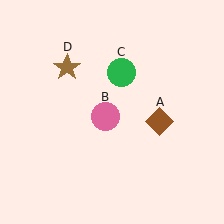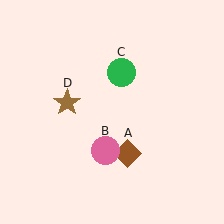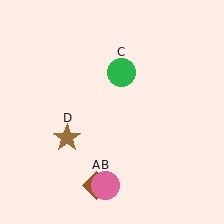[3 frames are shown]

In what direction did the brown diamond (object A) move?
The brown diamond (object A) moved down and to the left.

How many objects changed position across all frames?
3 objects changed position: brown diamond (object A), pink circle (object B), brown star (object D).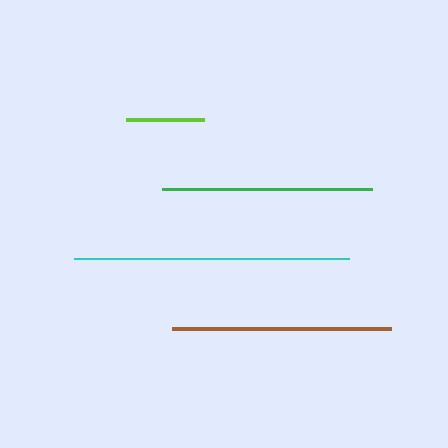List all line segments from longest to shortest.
From longest to shortest: cyan, brown, green, lime.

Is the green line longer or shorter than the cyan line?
The cyan line is longer than the green line.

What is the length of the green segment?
The green segment is approximately 211 pixels long.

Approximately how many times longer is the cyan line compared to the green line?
The cyan line is approximately 1.3 times the length of the green line.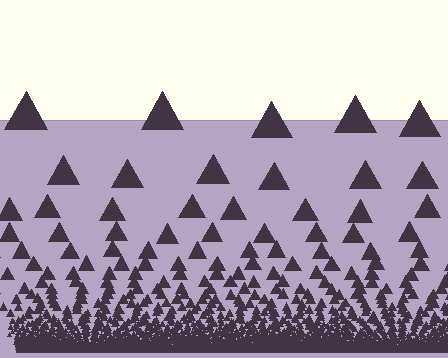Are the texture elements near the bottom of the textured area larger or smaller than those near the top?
Smaller. The gradient is inverted — elements near the bottom are smaller and denser.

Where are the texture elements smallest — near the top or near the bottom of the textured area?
Near the bottom.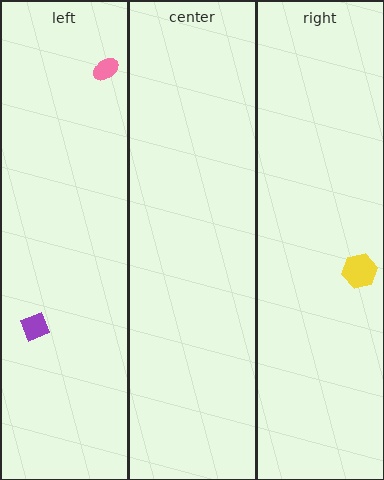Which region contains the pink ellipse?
The left region.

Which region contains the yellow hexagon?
The right region.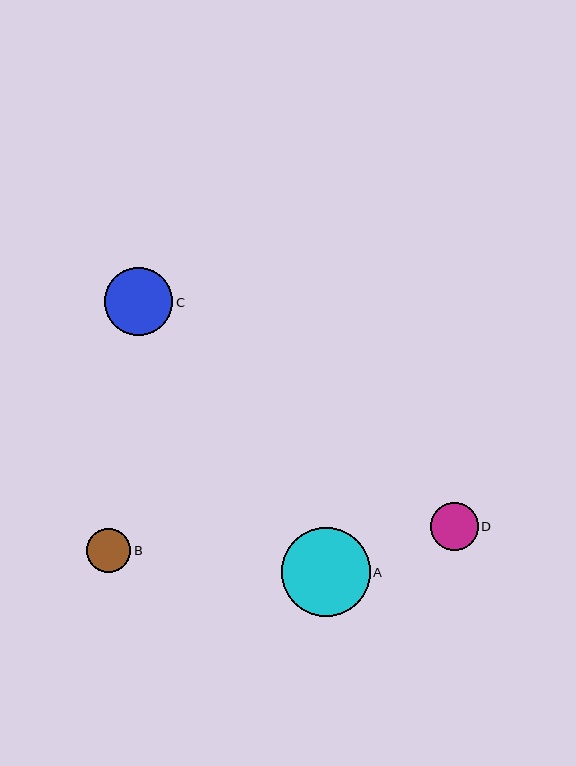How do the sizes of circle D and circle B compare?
Circle D and circle B are approximately the same size.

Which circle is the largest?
Circle A is the largest with a size of approximately 89 pixels.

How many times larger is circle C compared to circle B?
Circle C is approximately 1.5 times the size of circle B.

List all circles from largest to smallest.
From largest to smallest: A, C, D, B.